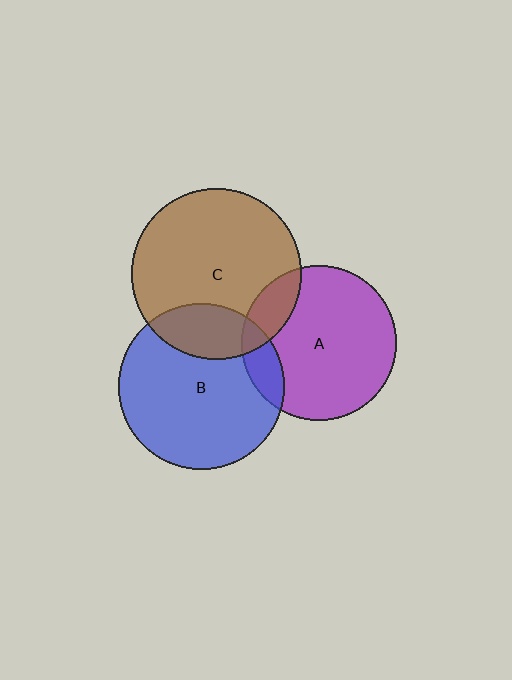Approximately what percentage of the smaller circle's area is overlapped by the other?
Approximately 20%.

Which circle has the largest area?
Circle C (brown).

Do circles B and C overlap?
Yes.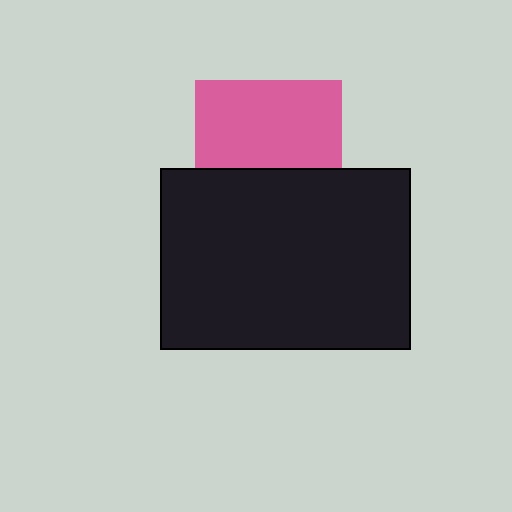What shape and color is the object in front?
The object in front is a black rectangle.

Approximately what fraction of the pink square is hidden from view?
Roughly 41% of the pink square is hidden behind the black rectangle.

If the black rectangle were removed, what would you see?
You would see the complete pink square.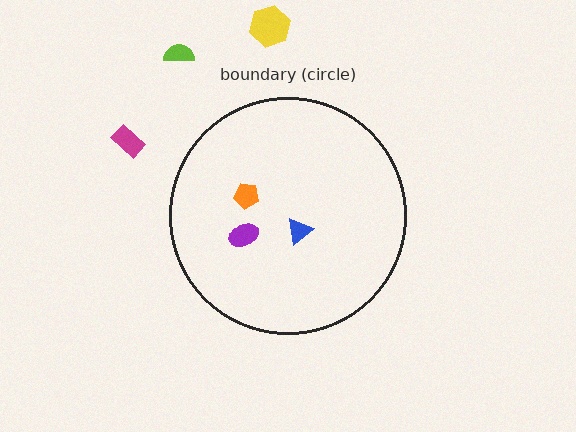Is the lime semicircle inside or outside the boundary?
Outside.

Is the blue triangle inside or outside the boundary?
Inside.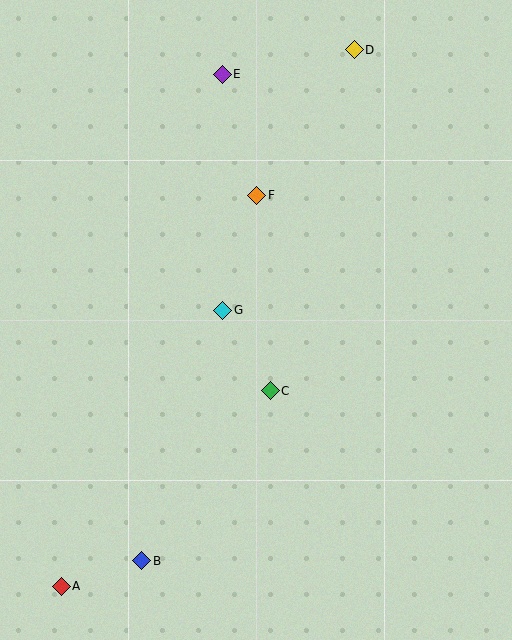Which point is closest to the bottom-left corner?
Point A is closest to the bottom-left corner.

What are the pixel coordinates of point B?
Point B is at (142, 561).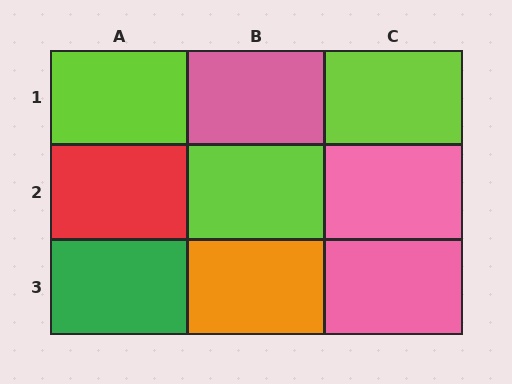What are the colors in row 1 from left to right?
Lime, pink, lime.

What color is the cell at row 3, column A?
Green.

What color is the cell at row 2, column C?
Pink.